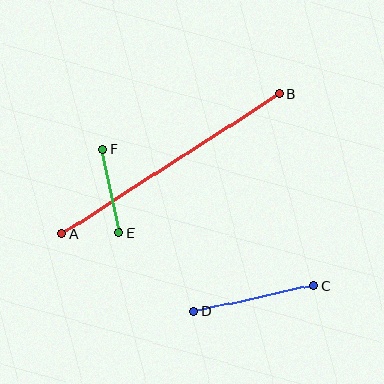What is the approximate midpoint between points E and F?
The midpoint is at approximately (111, 191) pixels.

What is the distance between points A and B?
The distance is approximately 258 pixels.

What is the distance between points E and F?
The distance is approximately 86 pixels.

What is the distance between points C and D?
The distance is approximately 122 pixels.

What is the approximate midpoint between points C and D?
The midpoint is at approximately (254, 298) pixels.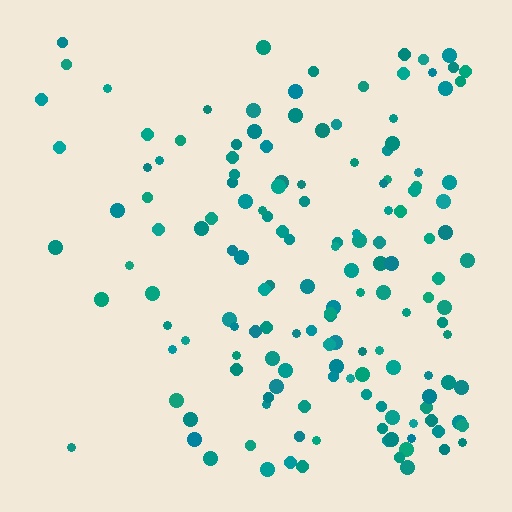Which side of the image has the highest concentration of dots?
The right.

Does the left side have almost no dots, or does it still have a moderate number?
Still a moderate number, just noticeably fewer than the right.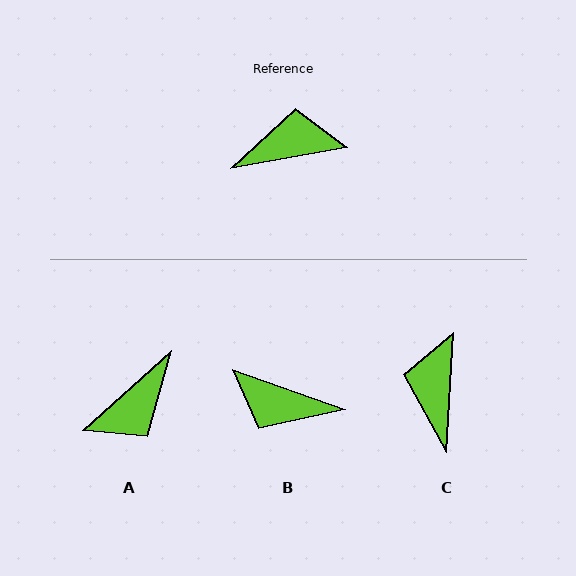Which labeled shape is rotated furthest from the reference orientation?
B, about 150 degrees away.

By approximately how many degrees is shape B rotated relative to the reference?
Approximately 150 degrees counter-clockwise.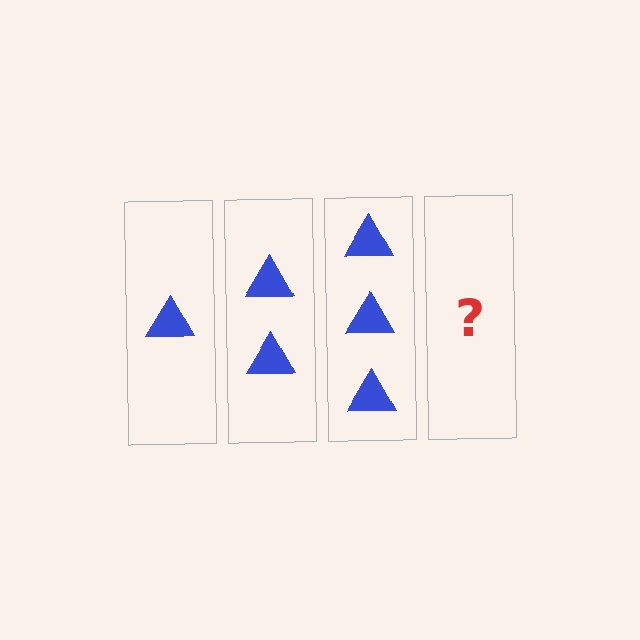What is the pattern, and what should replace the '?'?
The pattern is that each step adds one more triangle. The '?' should be 4 triangles.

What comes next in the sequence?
The next element should be 4 triangles.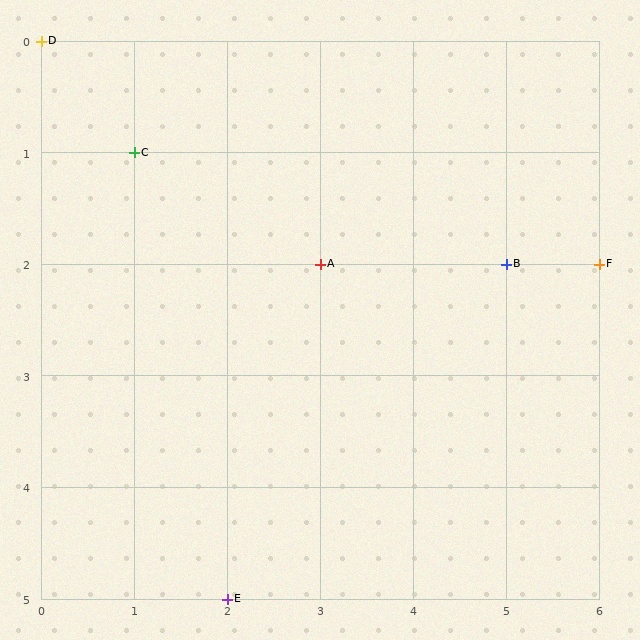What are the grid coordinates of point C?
Point C is at grid coordinates (1, 1).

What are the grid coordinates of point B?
Point B is at grid coordinates (5, 2).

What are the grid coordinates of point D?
Point D is at grid coordinates (0, 0).